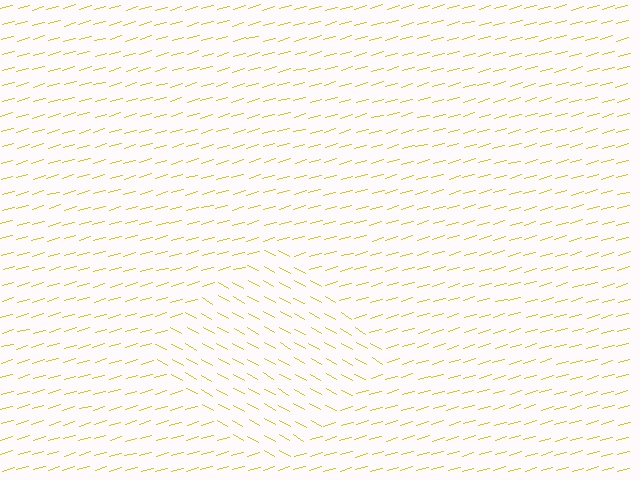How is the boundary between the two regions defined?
The boundary is defined purely by a change in line orientation (approximately 45 degrees difference). All lines are the same color and thickness.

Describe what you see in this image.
The image is filled with small yellow line segments. A diamond region in the image has lines oriented differently from the surrounding lines, creating a visible texture boundary.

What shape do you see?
I see a diamond.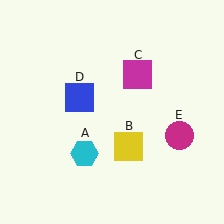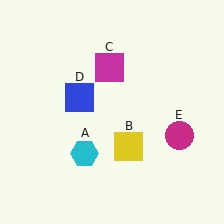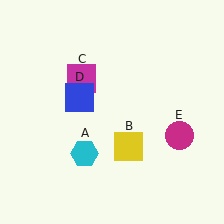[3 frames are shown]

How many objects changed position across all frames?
1 object changed position: magenta square (object C).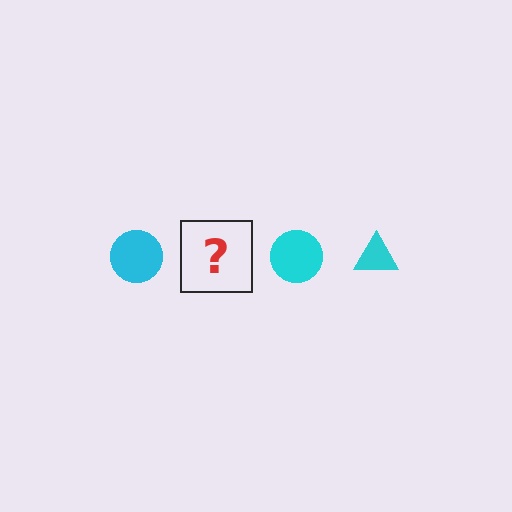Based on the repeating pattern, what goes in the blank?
The blank should be a cyan triangle.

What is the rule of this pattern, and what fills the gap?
The rule is that the pattern cycles through circle, triangle shapes in cyan. The gap should be filled with a cyan triangle.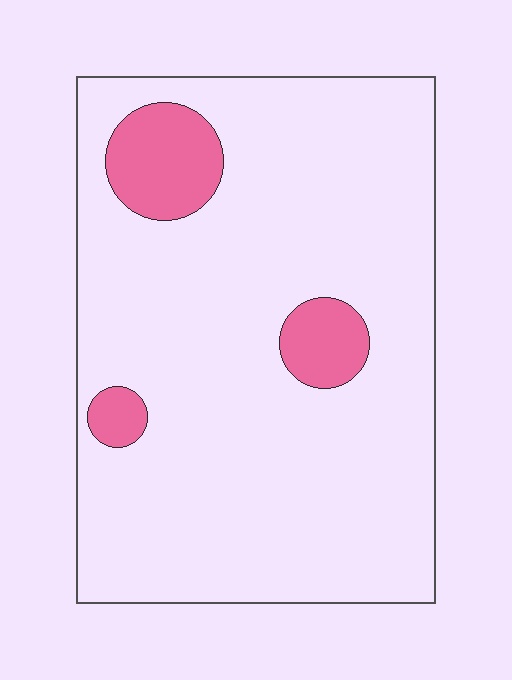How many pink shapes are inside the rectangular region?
3.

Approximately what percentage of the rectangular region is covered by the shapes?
Approximately 10%.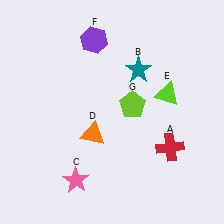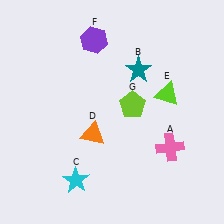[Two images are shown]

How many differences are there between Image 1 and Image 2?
There are 2 differences between the two images.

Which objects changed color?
A changed from red to pink. C changed from pink to cyan.